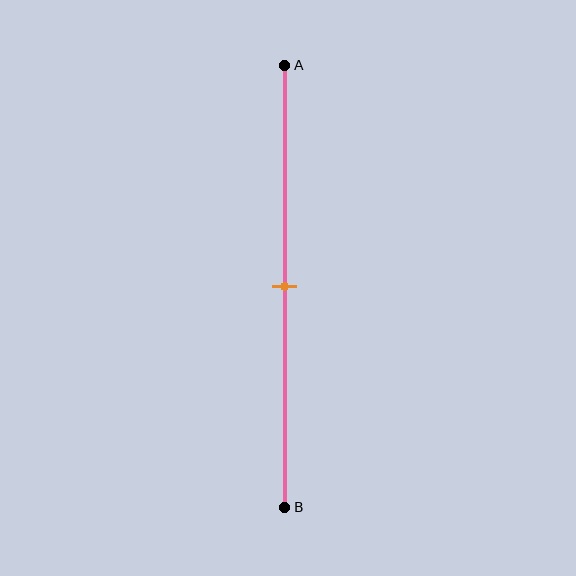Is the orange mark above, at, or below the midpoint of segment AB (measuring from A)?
The orange mark is approximately at the midpoint of segment AB.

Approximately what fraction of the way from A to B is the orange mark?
The orange mark is approximately 50% of the way from A to B.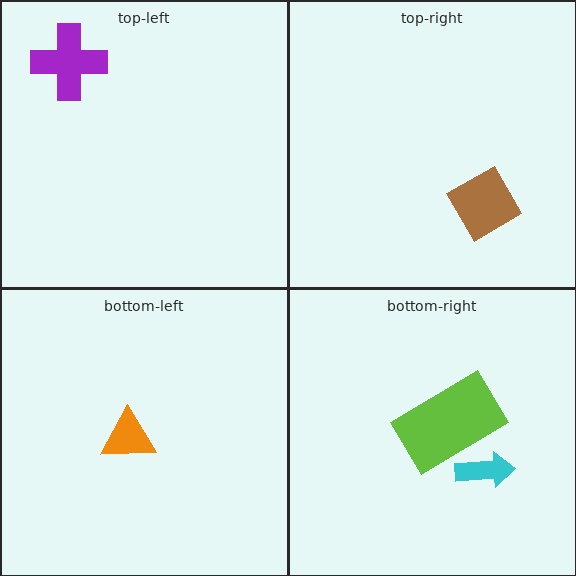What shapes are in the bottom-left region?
The orange triangle.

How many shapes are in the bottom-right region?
2.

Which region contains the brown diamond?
The top-right region.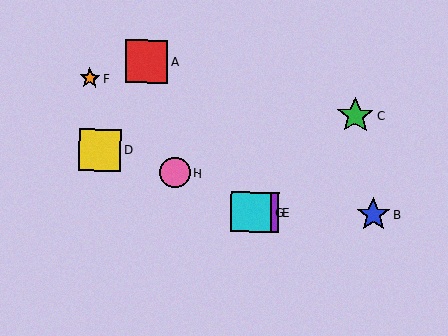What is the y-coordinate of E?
Object E is at y≈212.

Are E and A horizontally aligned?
No, E is at y≈212 and A is at y≈61.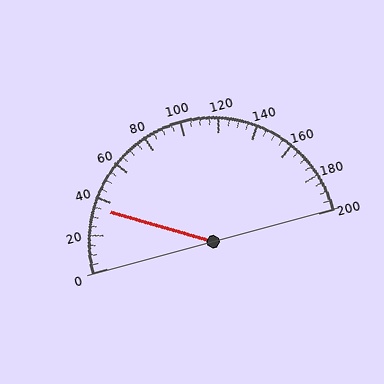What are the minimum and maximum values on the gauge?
The gauge ranges from 0 to 200.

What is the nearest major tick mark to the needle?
The nearest major tick mark is 40.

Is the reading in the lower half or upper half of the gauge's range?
The reading is in the lower half of the range (0 to 200).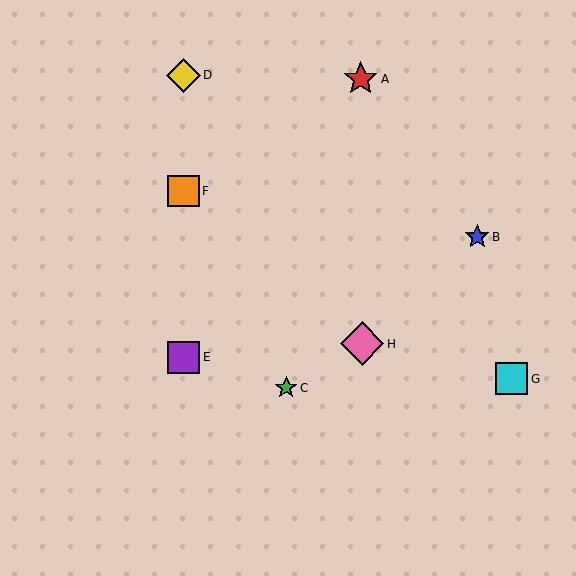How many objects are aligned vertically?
3 objects (D, E, F) are aligned vertically.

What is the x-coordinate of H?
Object H is at x≈362.